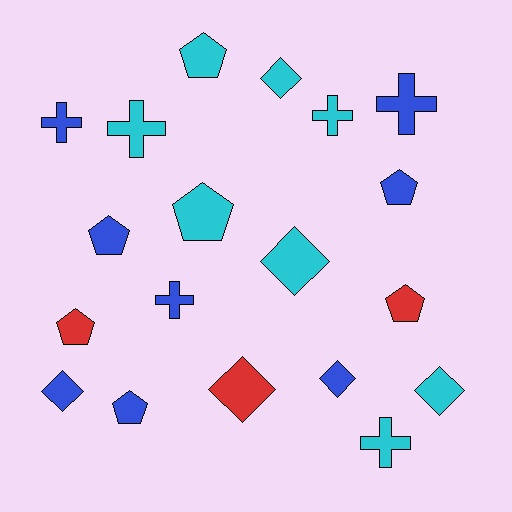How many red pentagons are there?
There are 2 red pentagons.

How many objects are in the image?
There are 19 objects.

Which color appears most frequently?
Blue, with 8 objects.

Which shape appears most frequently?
Pentagon, with 7 objects.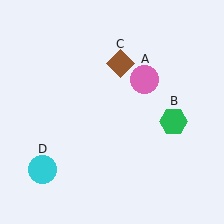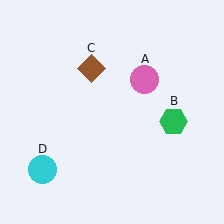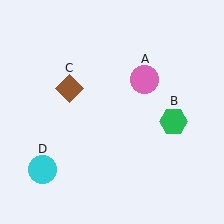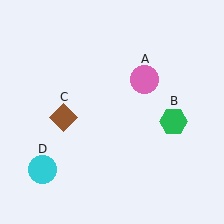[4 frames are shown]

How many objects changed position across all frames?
1 object changed position: brown diamond (object C).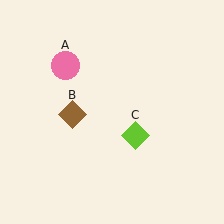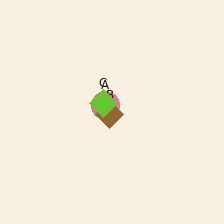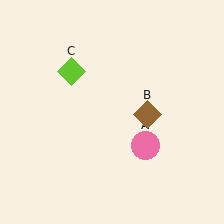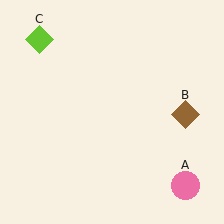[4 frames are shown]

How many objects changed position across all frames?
3 objects changed position: pink circle (object A), brown diamond (object B), lime diamond (object C).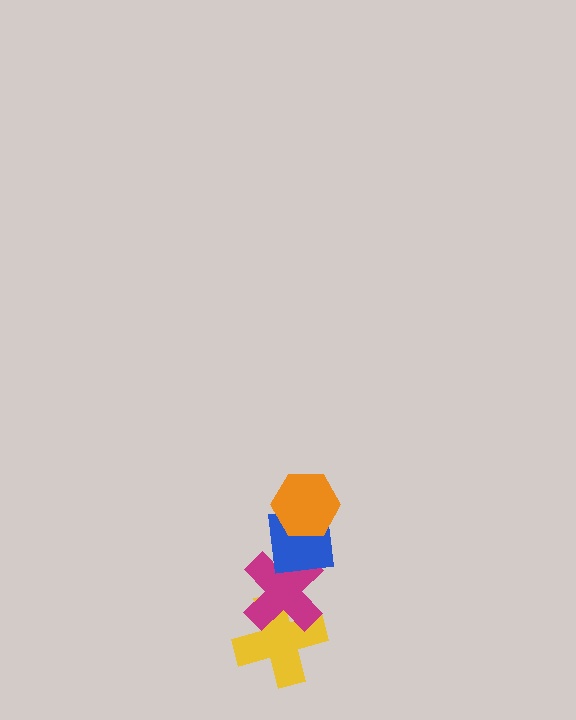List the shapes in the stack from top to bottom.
From top to bottom: the orange hexagon, the blue square, the magenta cross, the yellow cross.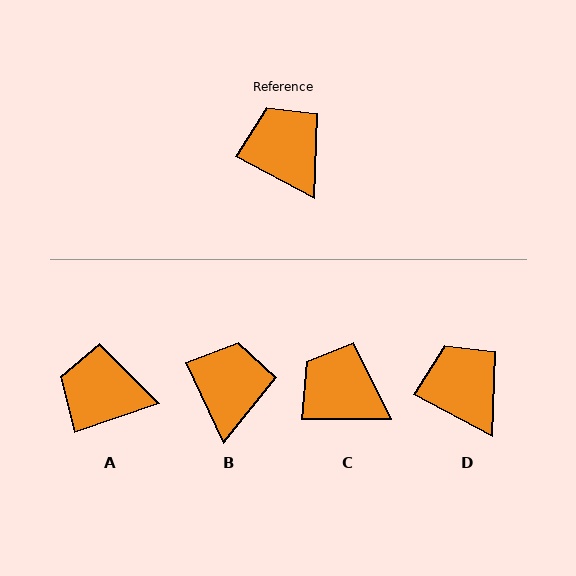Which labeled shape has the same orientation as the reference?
D.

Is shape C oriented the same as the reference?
No, it is off by about 28 degrees.